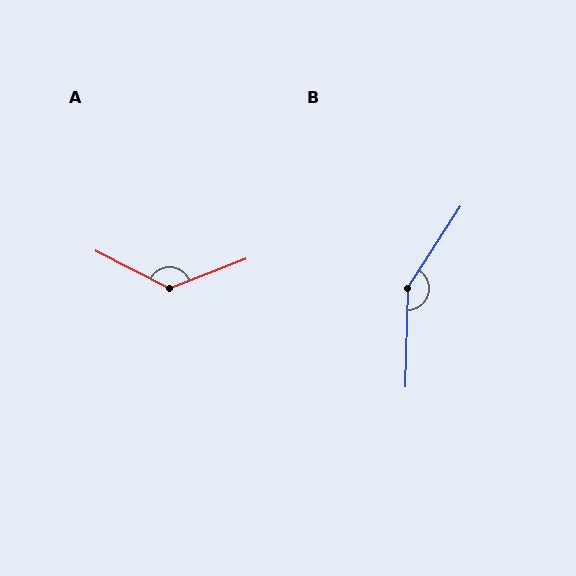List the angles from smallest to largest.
A (132°), B (149°).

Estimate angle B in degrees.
Approximately 149 degrees.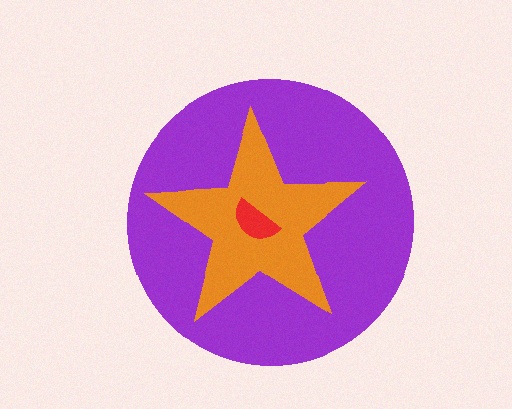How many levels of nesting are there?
3.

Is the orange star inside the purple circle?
Yes.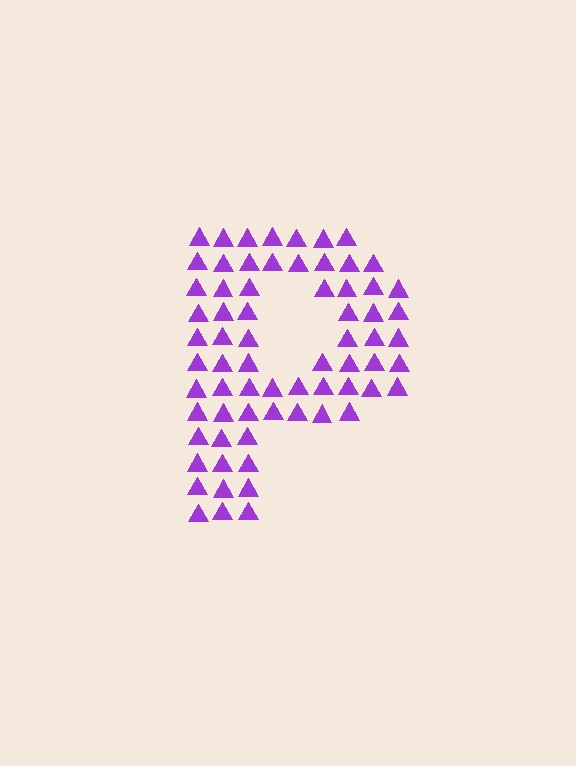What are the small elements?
The small elements are triangles.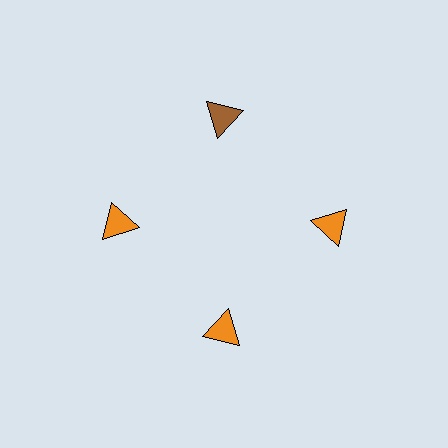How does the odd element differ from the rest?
It has a different color: brown instead of orange.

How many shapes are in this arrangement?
There are 4 shapes arranged in a ring pattern.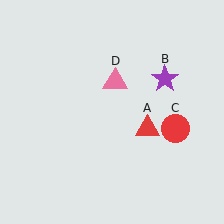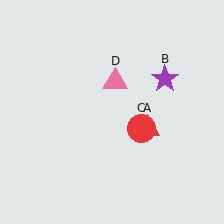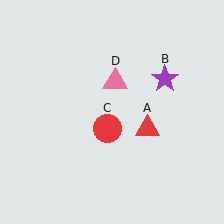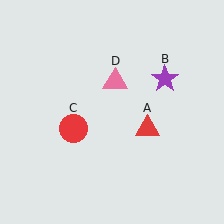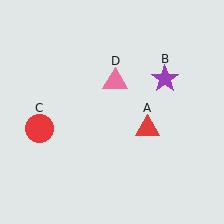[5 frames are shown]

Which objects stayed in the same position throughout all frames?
Red triangle (object A) and purple star (object B) and pink triangle (object D) remained stationary.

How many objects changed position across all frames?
1 object changed position: red circle (object C).